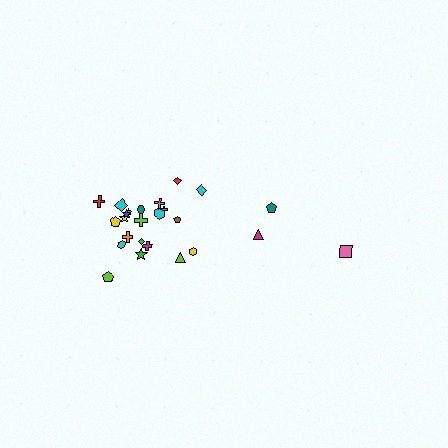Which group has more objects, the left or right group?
The left group.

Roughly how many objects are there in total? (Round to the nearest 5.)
Roughly 25 objects in total.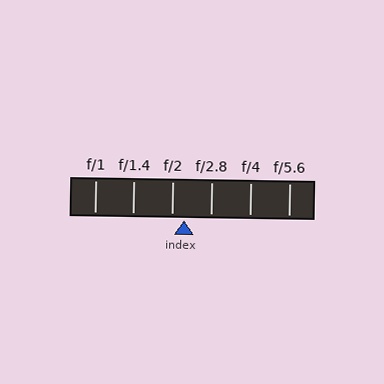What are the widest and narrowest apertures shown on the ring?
The widest aperture shown is f/1 and the narrowest is f/5.6.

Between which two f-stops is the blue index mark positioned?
The index mark is between f/2 and f/2.8.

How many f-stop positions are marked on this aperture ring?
There are 6 f-stop positions marked.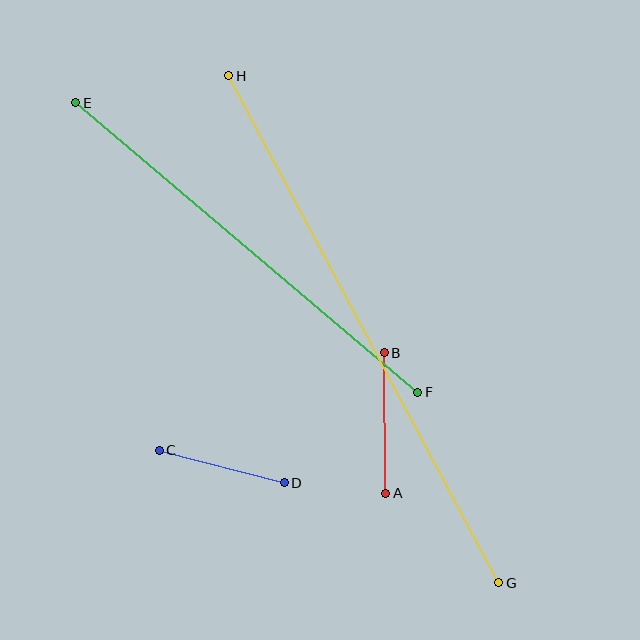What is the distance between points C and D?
The distance is approximately 129 pixels.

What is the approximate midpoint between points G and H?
The midpoint is at approximately (364, 329) pixels.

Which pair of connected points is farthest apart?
Points G and H are farthest apart.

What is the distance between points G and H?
The distance is approximately 574 pixels.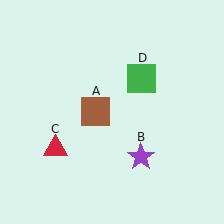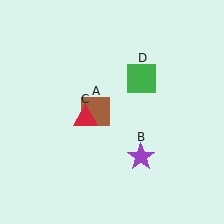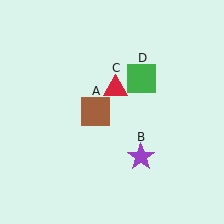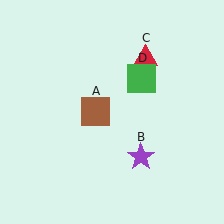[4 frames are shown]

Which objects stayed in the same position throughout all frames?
Brown square (object A) and purple star (object B) and green square (object D) remained stationary.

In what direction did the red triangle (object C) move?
The red triangle (object C) moved up and to the right.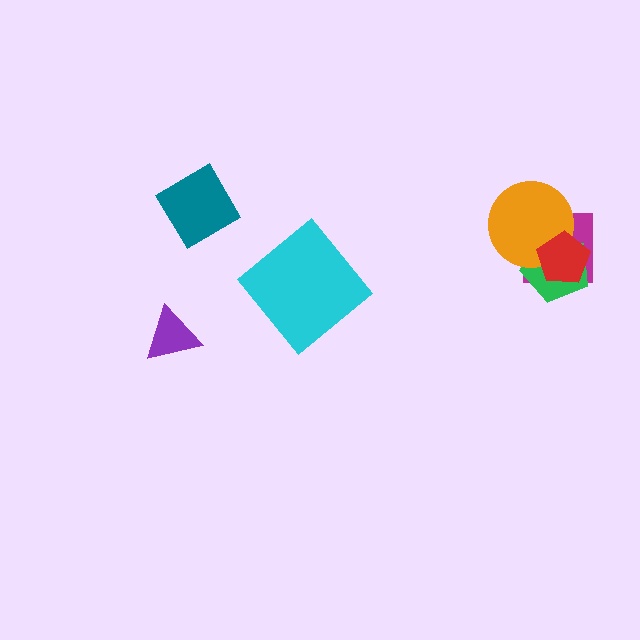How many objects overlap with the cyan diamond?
0 objects overlap with the cyan diamond.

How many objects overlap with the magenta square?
3 objects overlap with the magenta square.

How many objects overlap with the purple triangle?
0 objects overlap with the purple triangle.